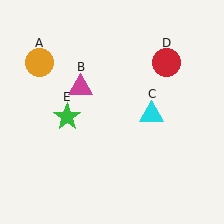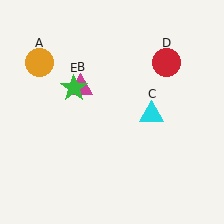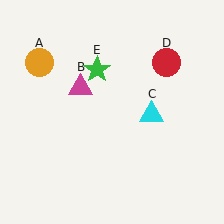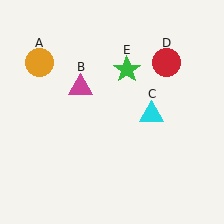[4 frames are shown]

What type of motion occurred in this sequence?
The green star (object E) rotated clockwise around the center of the scene.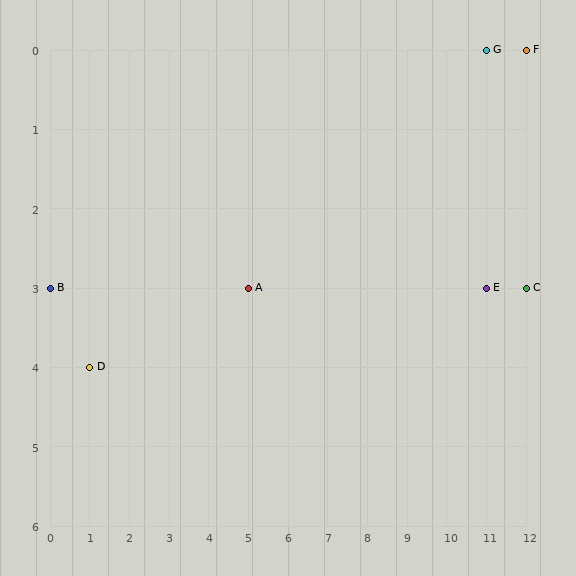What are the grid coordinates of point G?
Point G is at grid coordinates (11, 0).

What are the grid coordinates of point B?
Point B is at grid coordinates (0, 3).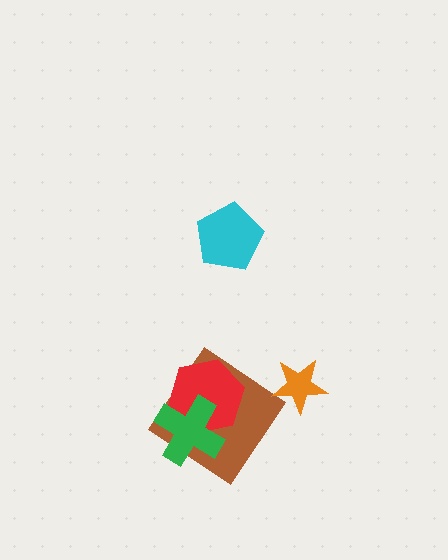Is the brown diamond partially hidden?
Yes, it is partially covered by another shape.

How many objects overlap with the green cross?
2 objects overlap with the green cross.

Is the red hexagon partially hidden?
Yes, it is partially covered by another shape.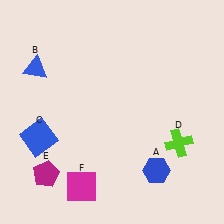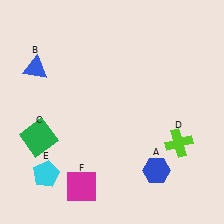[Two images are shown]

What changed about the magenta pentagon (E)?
In Image 1, E is magenta. In Image 2, it changed to cyan.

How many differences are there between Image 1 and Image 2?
There are 2 differences between the two images.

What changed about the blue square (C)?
In Image 1, C is blue. In Image 2, it changed to green.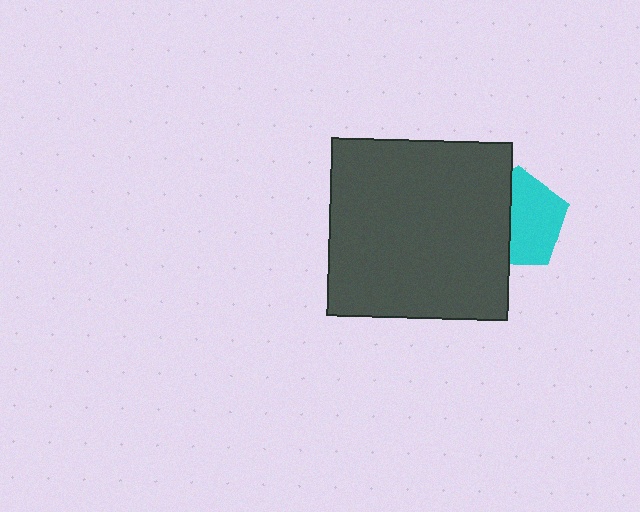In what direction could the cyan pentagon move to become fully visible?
The cyan pentagon could move right. That would shift it out from behind the dark gray rectangle entirely.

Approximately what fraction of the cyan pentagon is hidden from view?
Roughly 42% of the cyan pentagon is hidden behind the dark gray rectangle.